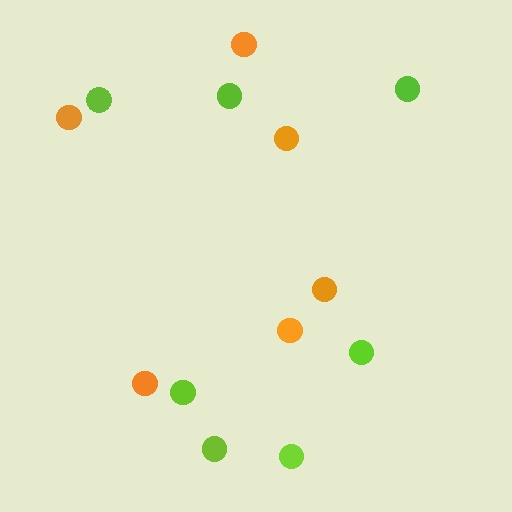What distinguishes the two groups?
There are 2 groups: one group of lime circles (7) and one group of orange circles (6).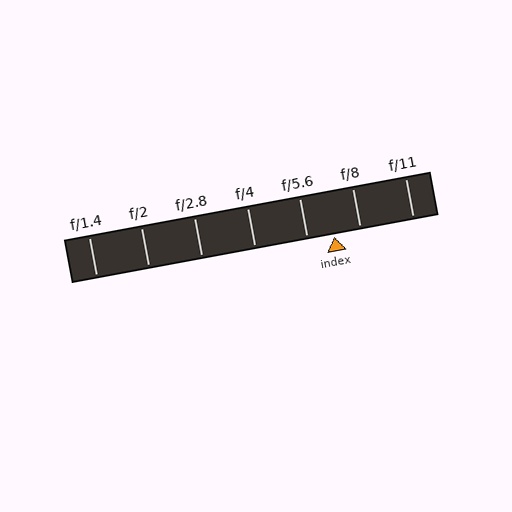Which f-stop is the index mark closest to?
The index mark is closest to f/5.6.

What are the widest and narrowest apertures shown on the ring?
The widest aperture shown is f/1.4 and the narrowest is f/11.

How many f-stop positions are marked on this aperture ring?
There are 7 f-stop positions marked.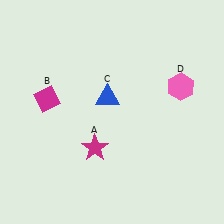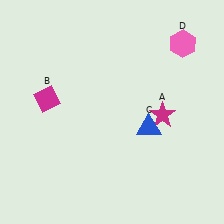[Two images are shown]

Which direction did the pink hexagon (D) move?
The pink hexagon (D) moved up.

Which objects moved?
The objects that moved are: the magenta star (A), the blue triangle (C), the pink hexagon (D).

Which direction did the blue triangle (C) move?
The blue triangle (C) moved right.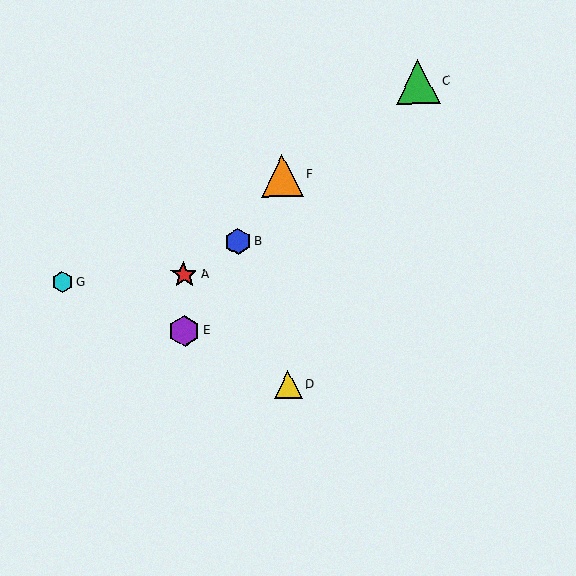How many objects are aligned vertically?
2 objects (D, F) are aligned vertically.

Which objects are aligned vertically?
Objects D, F are aligned vertically.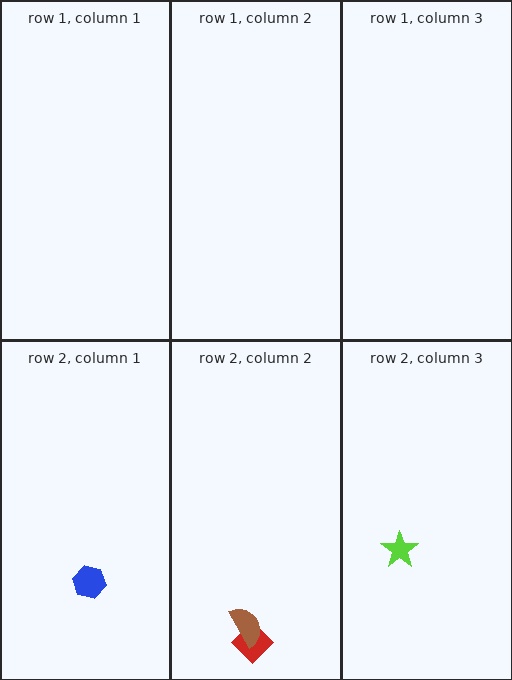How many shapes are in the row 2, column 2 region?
2.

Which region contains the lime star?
The row 2, column 3 region.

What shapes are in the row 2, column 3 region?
The lime star.